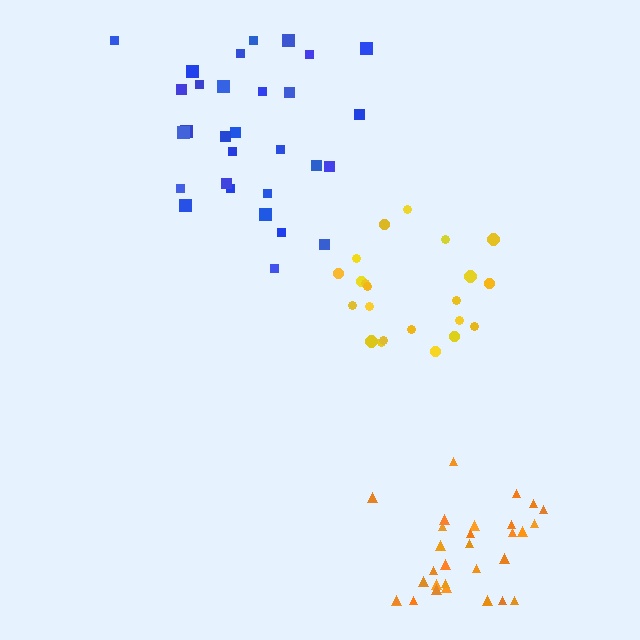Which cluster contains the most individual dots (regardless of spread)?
Blue (30).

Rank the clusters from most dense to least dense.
orange, yellow, blue.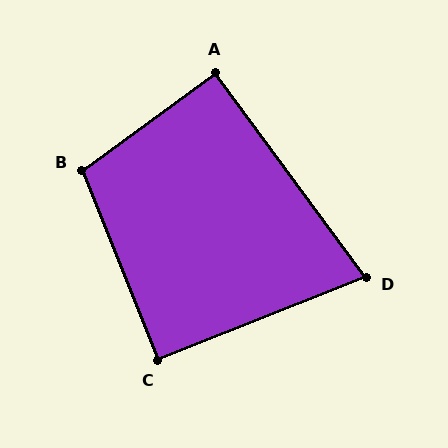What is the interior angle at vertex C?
Approximately 90 degrees (approximately right).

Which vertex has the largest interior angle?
B, at approximately 105 degrees.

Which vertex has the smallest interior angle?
D, at approximately 75 degrees.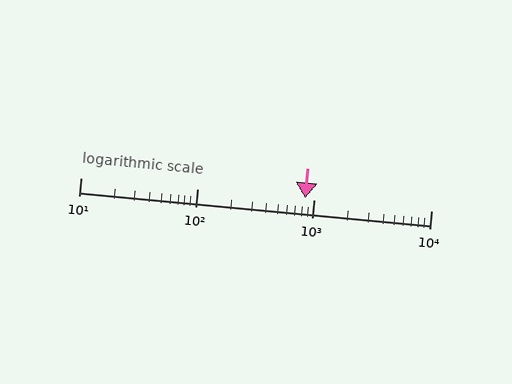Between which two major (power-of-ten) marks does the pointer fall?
The pointer is between 100 and 1000.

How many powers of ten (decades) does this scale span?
The scale spans 3 decades, from 10 to 10000.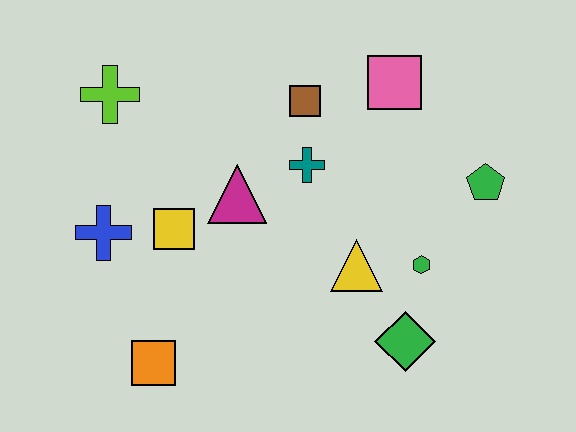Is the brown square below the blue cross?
No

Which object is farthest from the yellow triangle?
The lime cross is farthest from the yellow triangle.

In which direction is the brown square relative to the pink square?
The brown square is to the left of the pink square.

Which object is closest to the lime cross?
The blue cross is closest to the lime cross.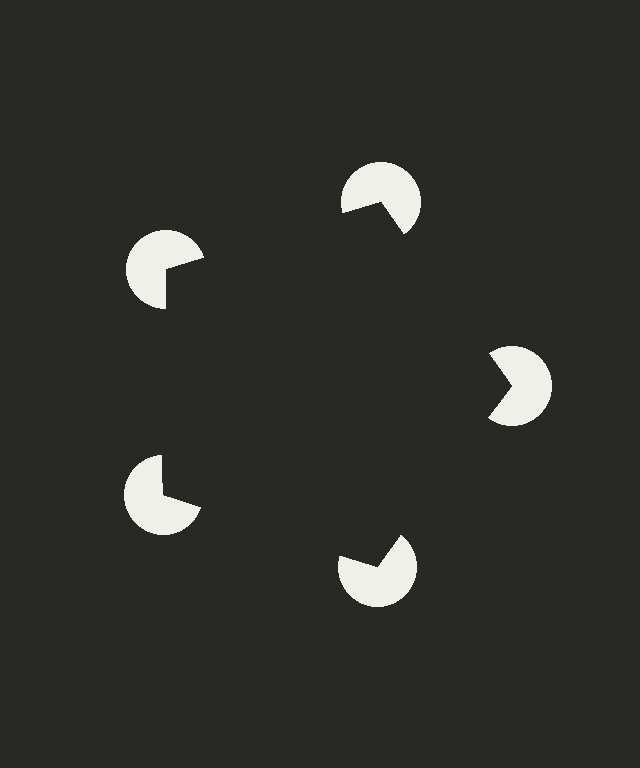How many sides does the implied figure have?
5 sides.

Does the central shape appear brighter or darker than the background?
It typically appears slightly darker than the background, even though no actual brightness change is drawn.